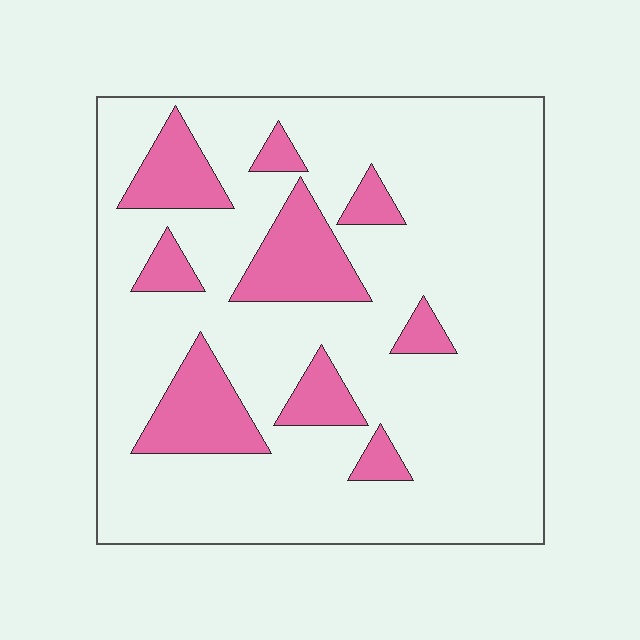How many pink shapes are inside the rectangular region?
9.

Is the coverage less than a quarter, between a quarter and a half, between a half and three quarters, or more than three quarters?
Less than a quarter.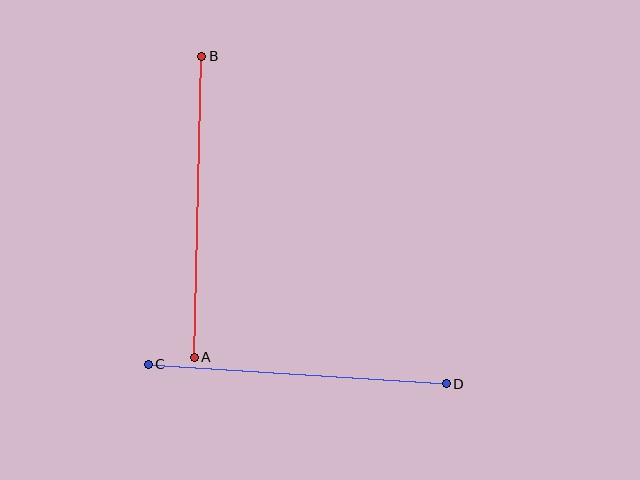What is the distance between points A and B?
The distance is approximately 301 pixels.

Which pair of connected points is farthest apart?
Points A and B are farthest apart.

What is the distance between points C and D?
The distance is approximately 299 pixels.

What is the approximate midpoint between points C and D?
The midpoint is at approximately (297, 374) pixels.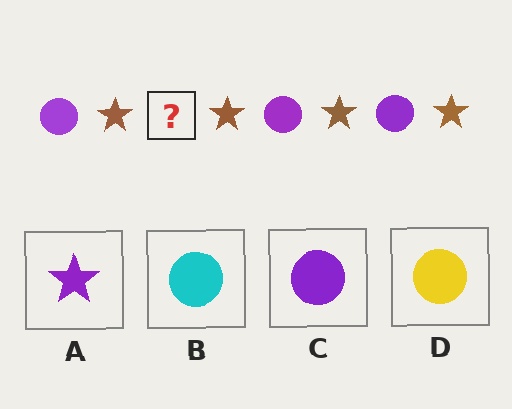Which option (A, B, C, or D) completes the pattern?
C.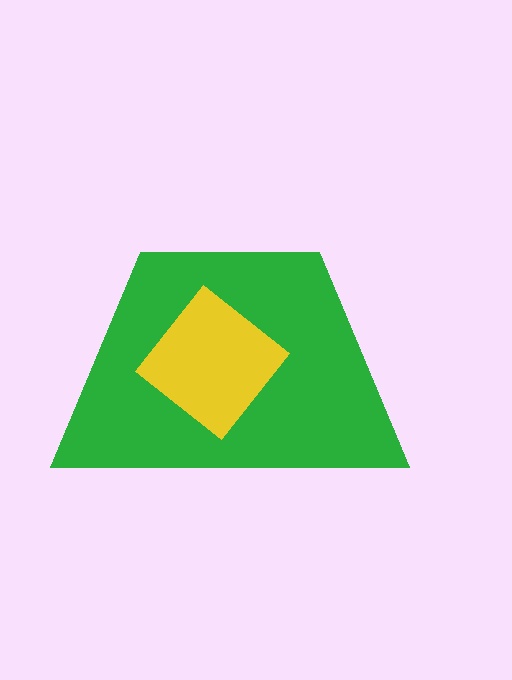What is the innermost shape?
The yellow diamond.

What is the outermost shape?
The green trapezoid.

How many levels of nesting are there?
2.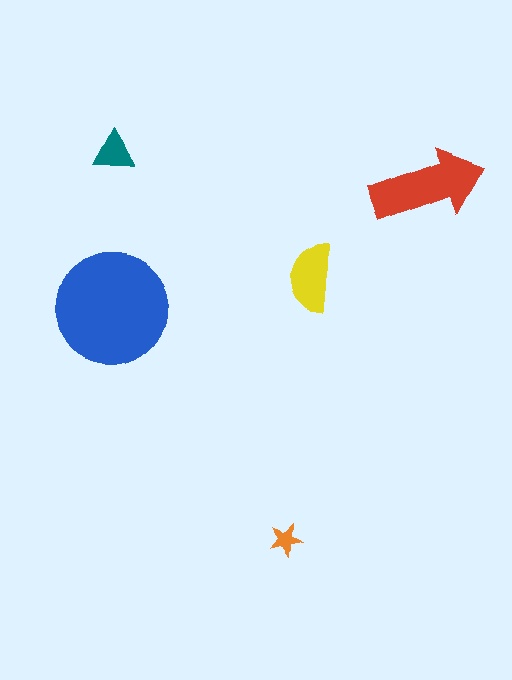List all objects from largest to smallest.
The blue circle, the red arrow, the yellow semicircle, the teal triangle, the orange star.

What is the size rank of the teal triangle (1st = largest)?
4th.